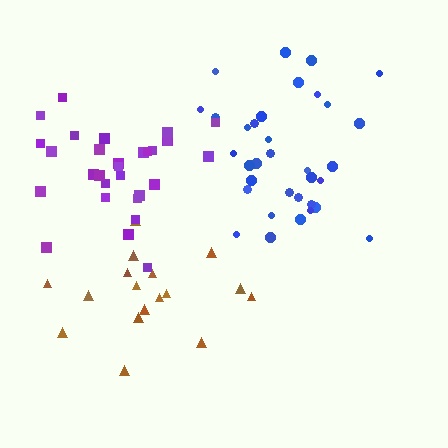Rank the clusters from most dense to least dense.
blue, purple, brown.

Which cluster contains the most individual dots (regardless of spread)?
Blue (34).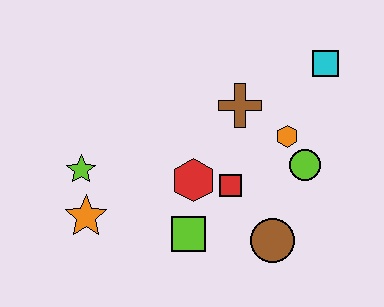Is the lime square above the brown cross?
No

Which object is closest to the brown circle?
The red square is closest to the brown circle.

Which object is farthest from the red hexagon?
The cyan square is farthest from the red hexagon.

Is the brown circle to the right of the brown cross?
Yes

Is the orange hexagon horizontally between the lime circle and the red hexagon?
Yes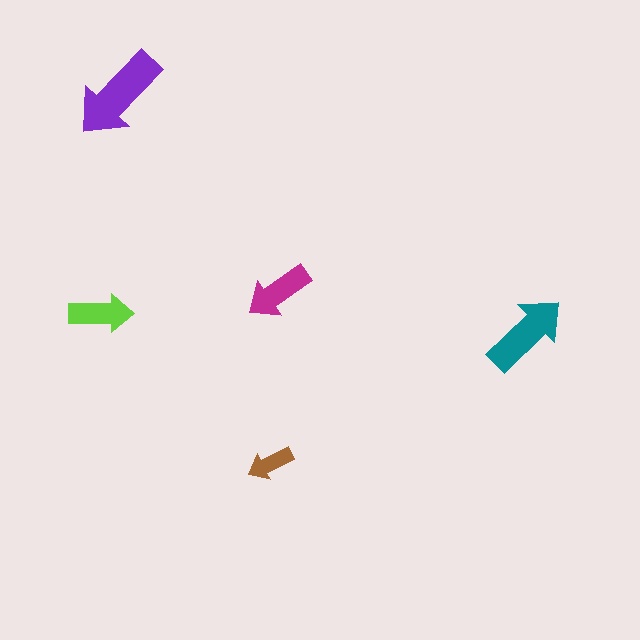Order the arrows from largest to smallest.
the purple one, the teal one, the magenta one, the lime one, the brown one.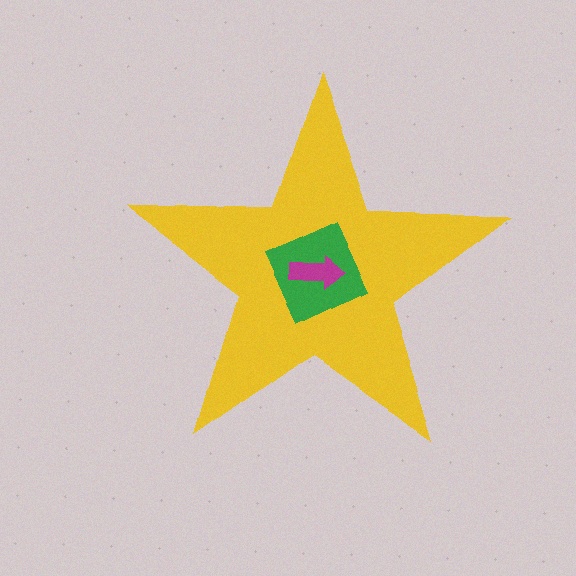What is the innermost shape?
The magenta arrow.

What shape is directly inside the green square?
The magenta arrow.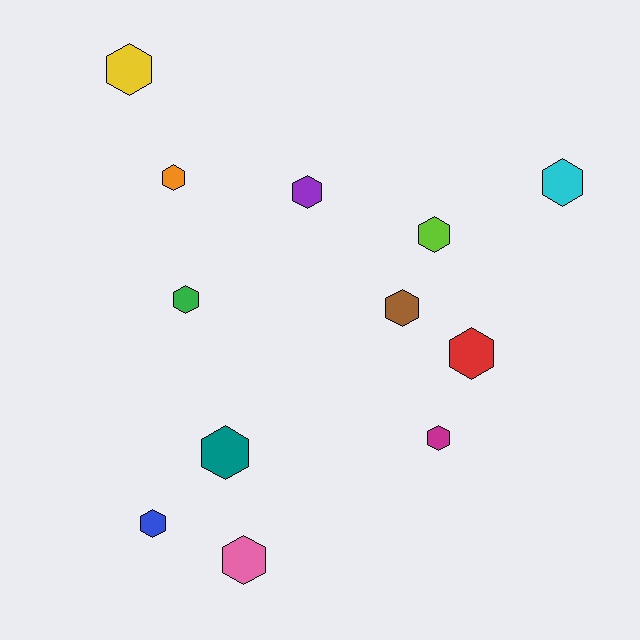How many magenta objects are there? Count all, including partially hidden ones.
There is 1 magenta object.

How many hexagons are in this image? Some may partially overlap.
There are 12 hexagons.